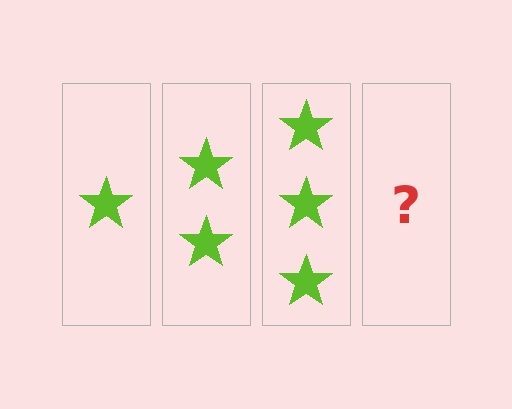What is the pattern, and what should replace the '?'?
The pattern is that each step adds one more star. The '?' should be 4 stars.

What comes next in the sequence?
The next element should be 4 stars.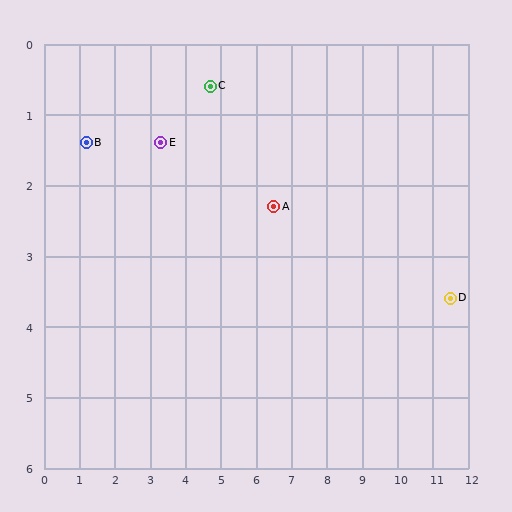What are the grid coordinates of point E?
Point E is at approximately (3.3, 1.4).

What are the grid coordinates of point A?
Point A is at approximately (6.5, 2.3).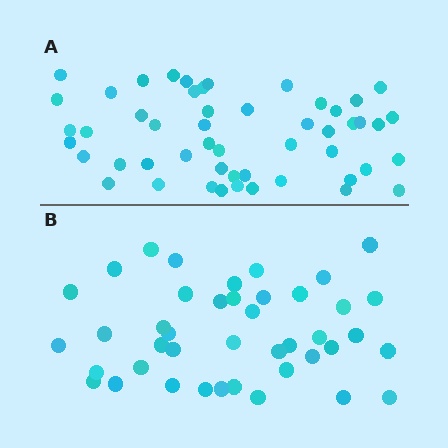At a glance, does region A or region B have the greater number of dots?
Region A (the top region) has more dots.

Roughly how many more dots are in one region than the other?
Region A has roughly 8 or so more dots than region B.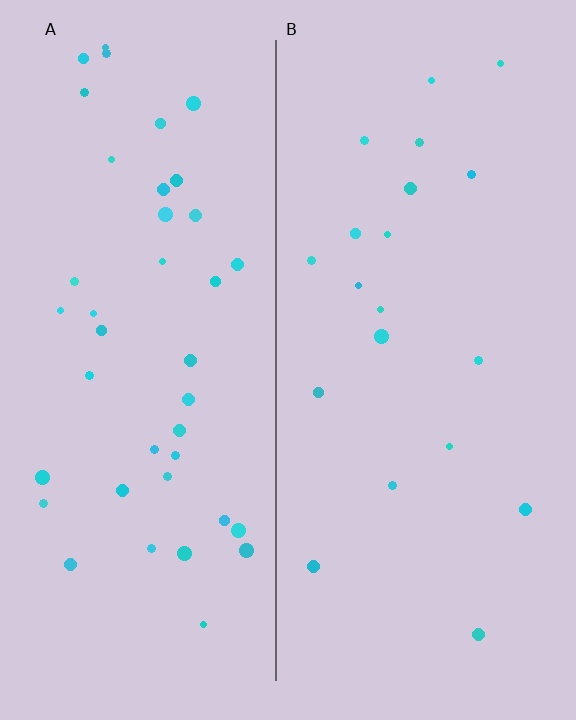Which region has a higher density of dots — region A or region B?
A (the left).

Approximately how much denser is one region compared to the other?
Approximately 2.0× — region A over region B.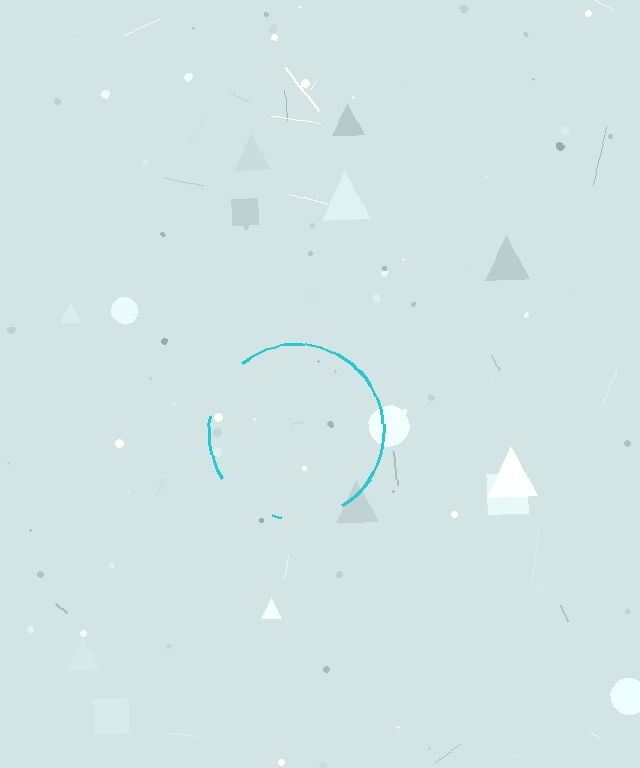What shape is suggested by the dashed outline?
The dashed outline suggests a circle.